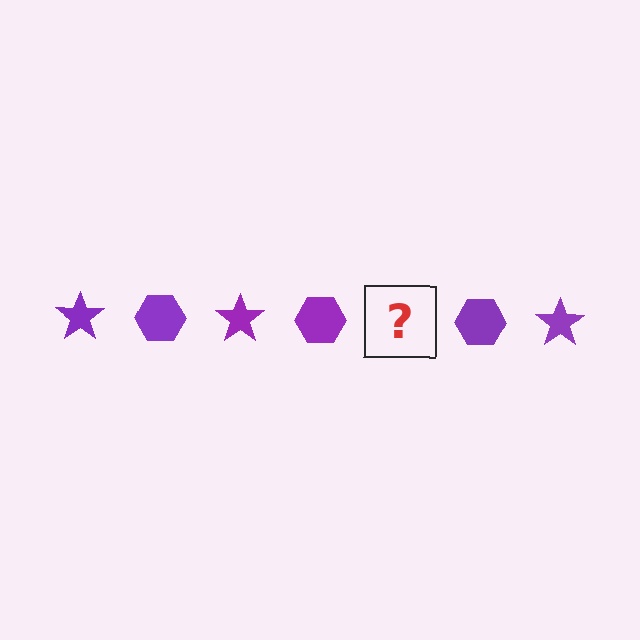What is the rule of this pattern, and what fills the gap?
The rule is that the pattern cycles through star, hexagon shapes in purple. The gap should be filled with a purple star.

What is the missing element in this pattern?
The missing element is a purple star.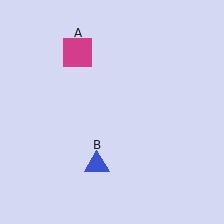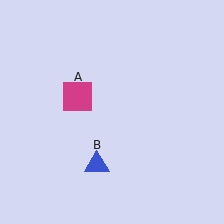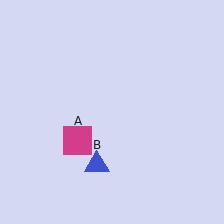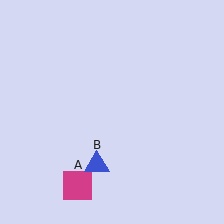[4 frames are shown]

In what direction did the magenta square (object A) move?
The magenta square (object A) moved down.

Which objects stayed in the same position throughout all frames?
Blue triangle (object B) remained stationary.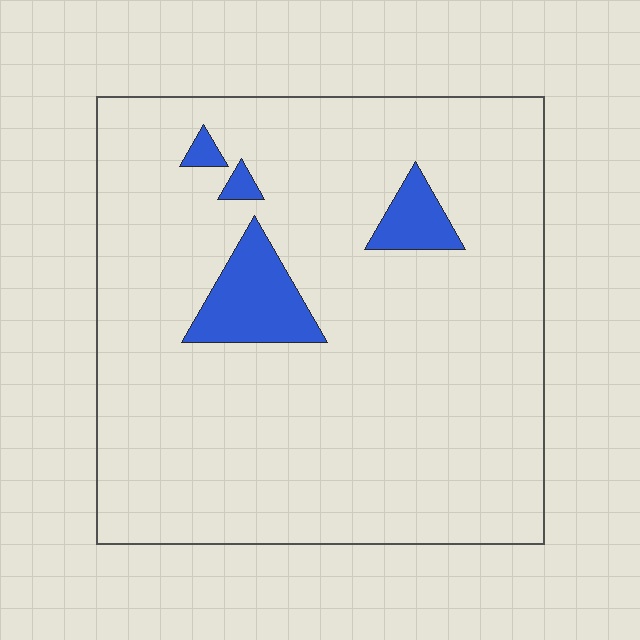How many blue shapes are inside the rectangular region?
4.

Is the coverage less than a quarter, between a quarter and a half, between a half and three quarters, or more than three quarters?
Less than a quarter.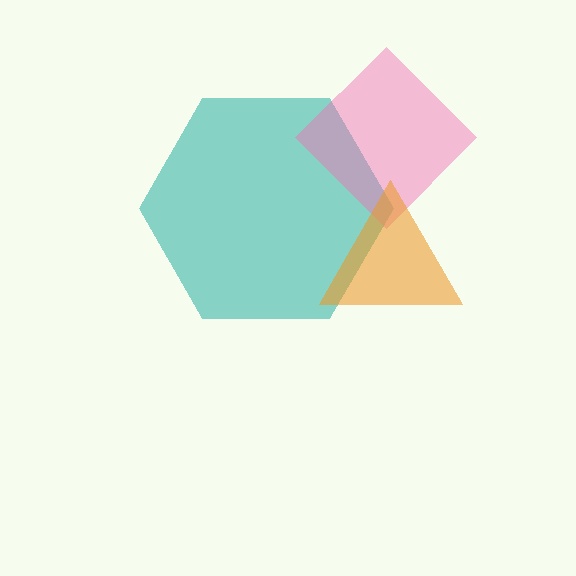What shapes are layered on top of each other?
The layered shapes are: a teal hexagon, a pink diamond, an orange triangle.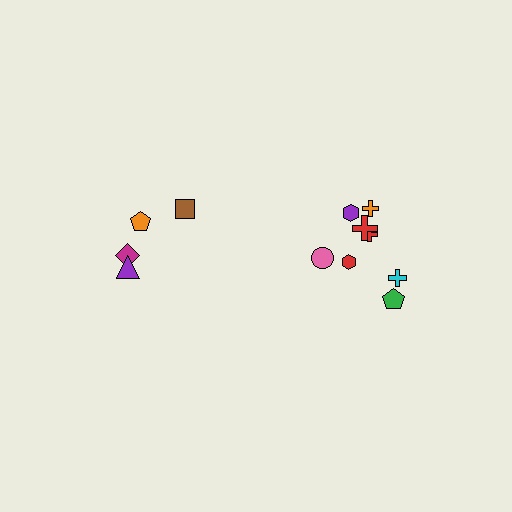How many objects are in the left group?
There are 4 objects.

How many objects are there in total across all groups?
There are 12 objects.